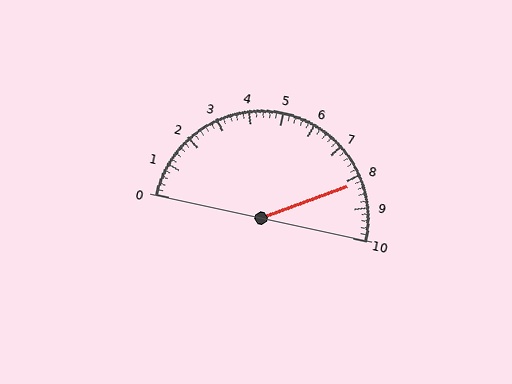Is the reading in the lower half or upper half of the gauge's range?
The reading is in the upper half of the range (0 to 10).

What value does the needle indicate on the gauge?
The needle indicates approximately 8.2.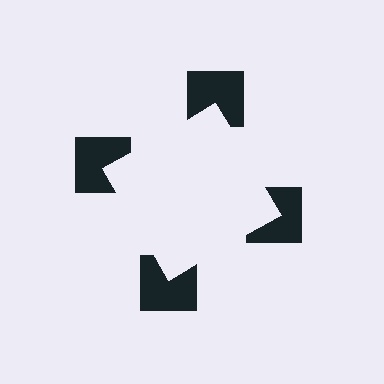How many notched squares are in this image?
There are 4 — one at each vertex of the illusory square.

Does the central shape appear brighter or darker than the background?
It typically appears slightly brighter than the background, even though no actual brightness change is drawn.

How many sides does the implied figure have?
4 sides.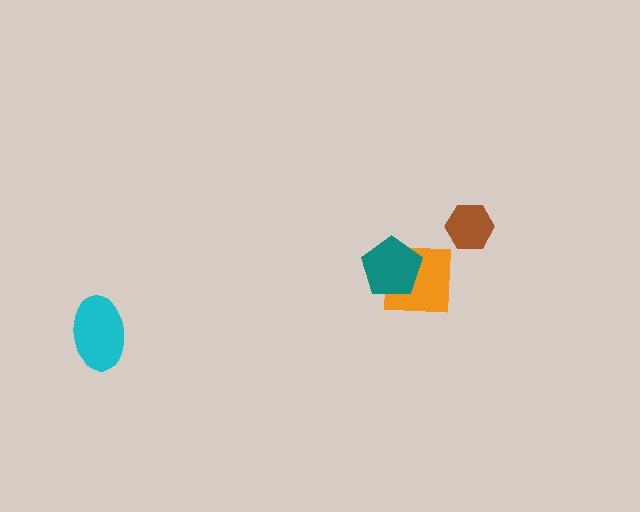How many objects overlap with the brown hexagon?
0 objects overlap with the brown hexagon.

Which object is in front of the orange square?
The teal pentagon is in front of the orange square.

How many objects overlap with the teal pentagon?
1 object overlaps with the teal pentagon.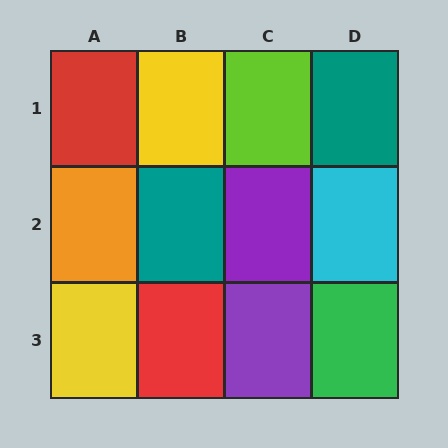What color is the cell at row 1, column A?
Red.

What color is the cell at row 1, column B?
Yellow.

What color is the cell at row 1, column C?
Lime.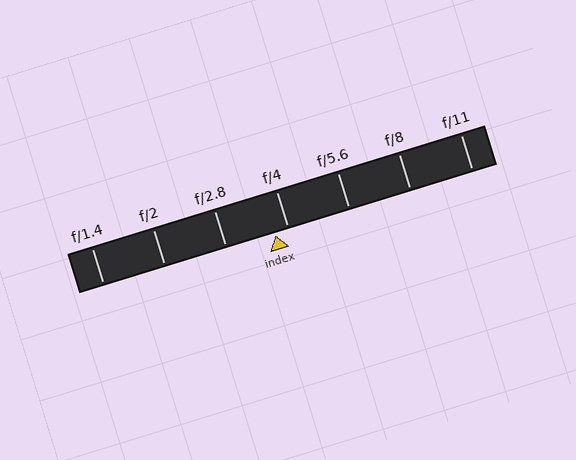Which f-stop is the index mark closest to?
The index mark is closest to f/4.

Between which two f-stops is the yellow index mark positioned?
The index mark is between f/2.8 and f/4.